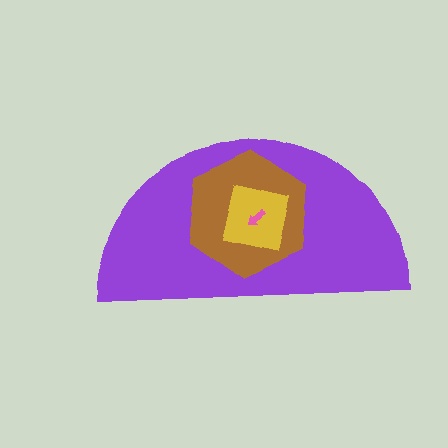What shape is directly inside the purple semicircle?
The brown hexagon.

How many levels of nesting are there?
4.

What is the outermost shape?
The purple semicircle.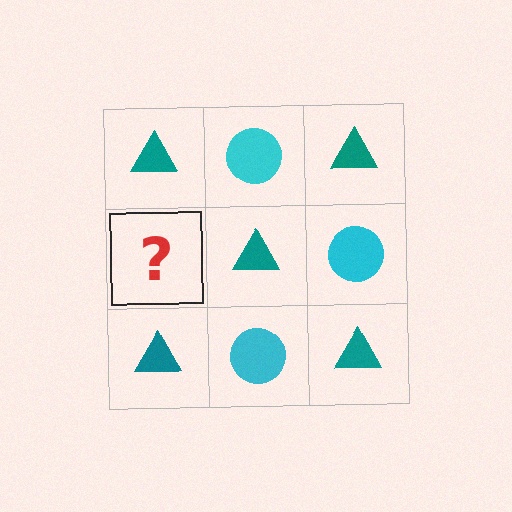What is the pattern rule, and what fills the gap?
The rule is that it alternates teal triangle and cyan circle in a checkerboard pattern. The gap should be filled with a cyan circle.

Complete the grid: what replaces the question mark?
The question mark should be replaced with a cyan circle.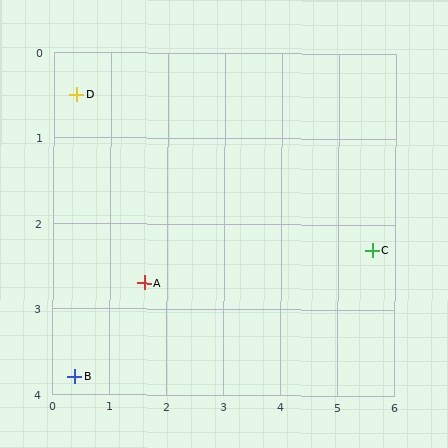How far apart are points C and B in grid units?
Points C and B are about 5.4 grid units apart.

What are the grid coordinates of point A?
Point A is at approximately (1.6, 2.7).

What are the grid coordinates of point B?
Point B is at approximately (0.4, 3.8).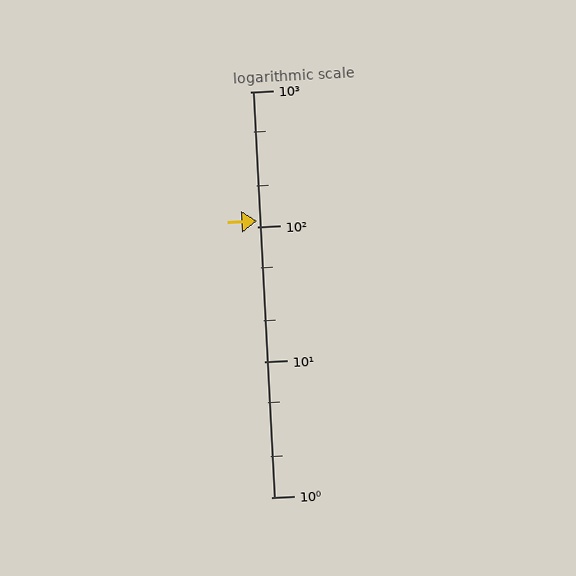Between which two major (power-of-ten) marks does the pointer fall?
The pointer is between 100 and 1000.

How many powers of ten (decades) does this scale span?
The scale spans 3 decades, from 1 to 1000.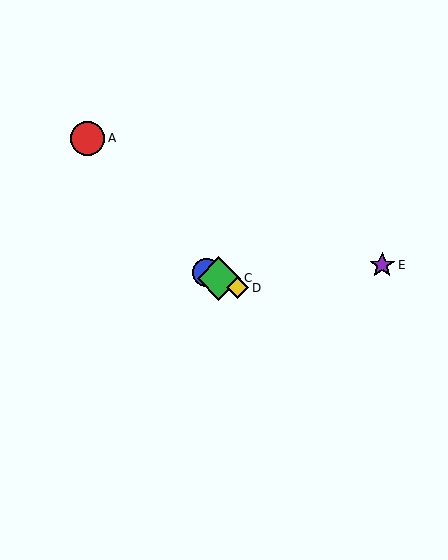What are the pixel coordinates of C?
Object C is at (219, 278).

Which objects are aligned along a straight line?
Objects B, C, D are aligned along a straight line.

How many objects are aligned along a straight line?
3 objects (B, C, D) are aligned along a straight line.